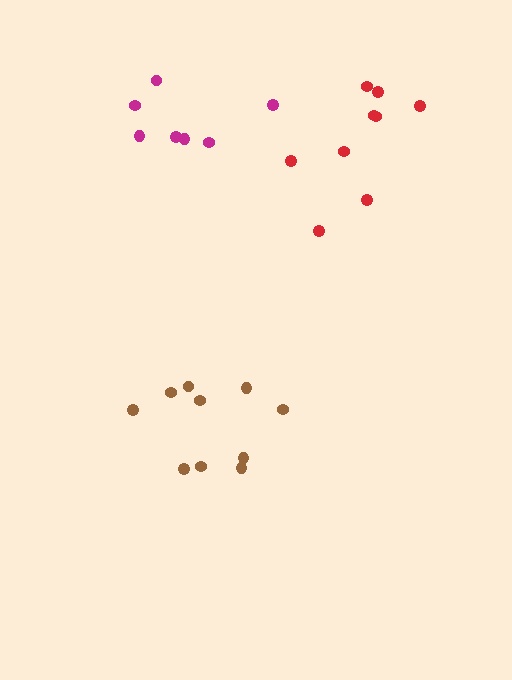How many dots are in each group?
Group 1: 10 dots, Group 2: 7 dots, Group 3: 9 dots (26 total).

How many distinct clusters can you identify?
There are 3 distinct clusters.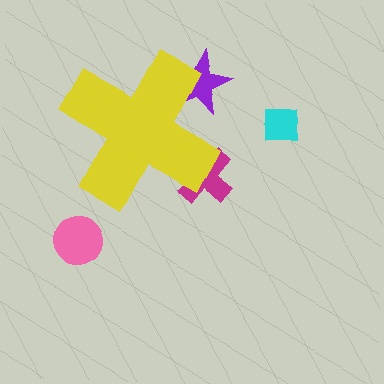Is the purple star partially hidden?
Yes, the purple star is partially hidden behind the yellow cross.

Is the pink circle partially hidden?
No, the pink circle is fully visible.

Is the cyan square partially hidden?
No, the cyan square is fully visible.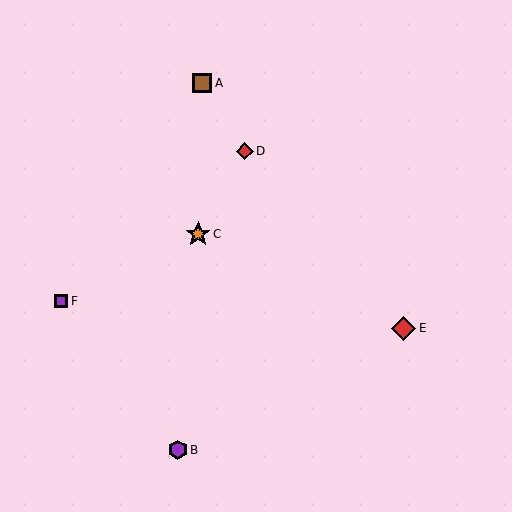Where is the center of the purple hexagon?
The center of the purple hexagon is at (178, 450).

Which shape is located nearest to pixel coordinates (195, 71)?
The brown square (labeled A) at (202, 83) is nearest to that location.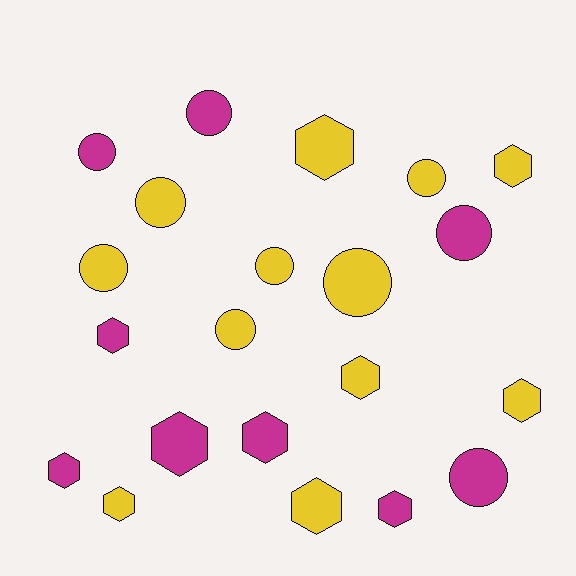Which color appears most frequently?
Yellow, with 12 objects.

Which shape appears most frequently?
Hexagon, with 11 objects.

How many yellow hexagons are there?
There are 6 yellow hexagons.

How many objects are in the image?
There are 21 objects.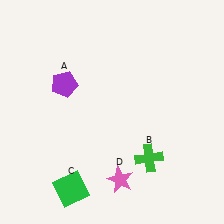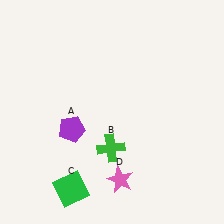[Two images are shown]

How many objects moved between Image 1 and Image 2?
2 objects moved between the two images.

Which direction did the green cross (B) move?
The green cross (B) moved left.